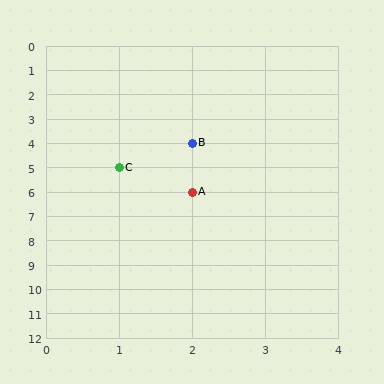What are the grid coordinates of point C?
Point C is at grid coordinates (1, 5).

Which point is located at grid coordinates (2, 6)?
Point A is at (2, 6).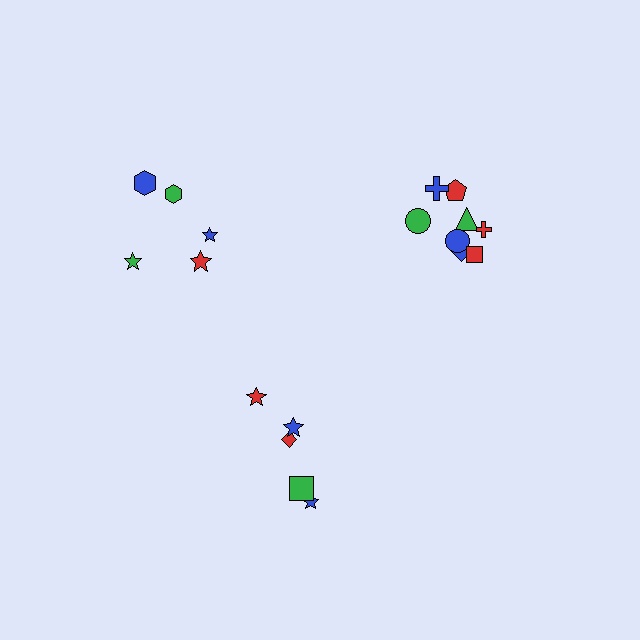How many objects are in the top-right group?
There are 8 objects.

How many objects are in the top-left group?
There are 5 objects.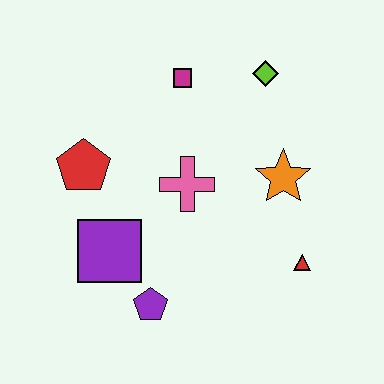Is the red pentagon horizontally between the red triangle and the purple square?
No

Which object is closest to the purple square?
The purple pentagon is closest to the purple square.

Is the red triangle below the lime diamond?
Yes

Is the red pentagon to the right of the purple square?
No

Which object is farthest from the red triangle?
The red pentagon is farthest from the red triangle.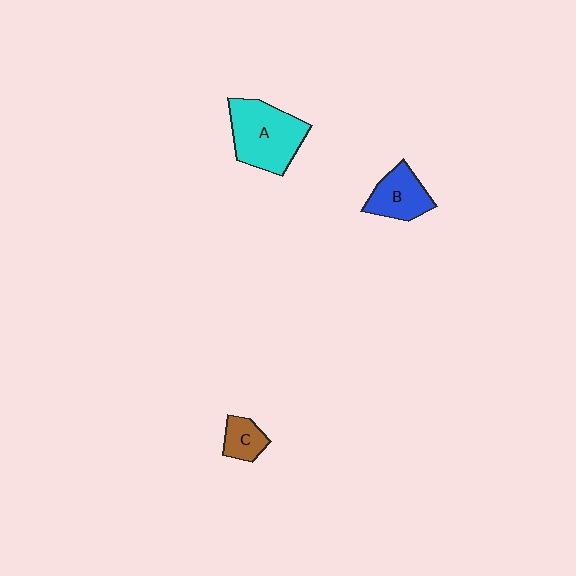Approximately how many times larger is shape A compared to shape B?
Approximately 1.7 times.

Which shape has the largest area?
Shape A (cyan).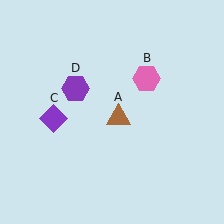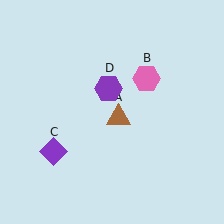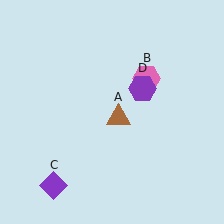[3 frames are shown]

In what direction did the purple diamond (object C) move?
The purple diamond (object C) moved down.